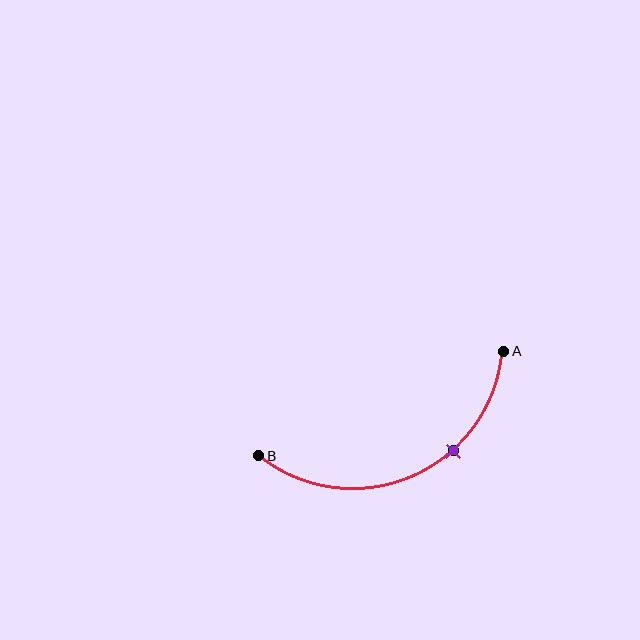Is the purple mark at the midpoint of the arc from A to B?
No. The purple mark lies on the arc but is closer to endpoint A. The arc midpoint would be at the point on the curve equidistant along the arc from both A and B.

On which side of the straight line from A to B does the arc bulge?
The arc bulges below the straight line connecting A and B.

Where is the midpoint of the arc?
The arc midpoint is the point on the curve farthest from the straight line joining A and B. It sits below that line.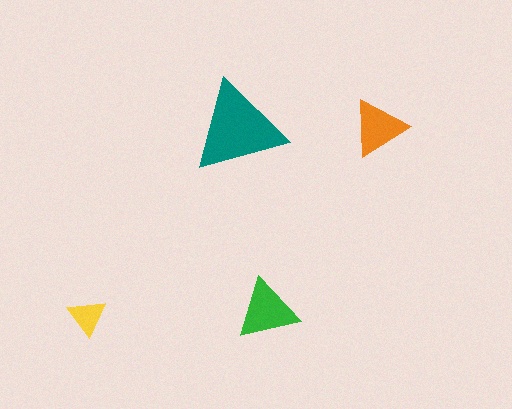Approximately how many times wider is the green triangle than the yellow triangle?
About 1.5 times wider.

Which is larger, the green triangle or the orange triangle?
The green one.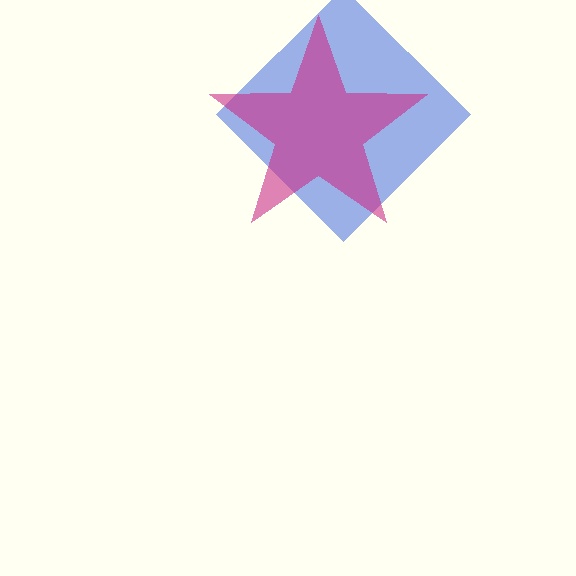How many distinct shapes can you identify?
There are 2 distinct shapes: a blue diamond, a magenta star.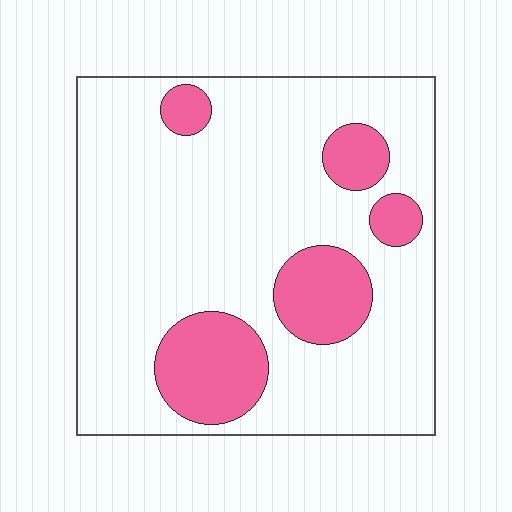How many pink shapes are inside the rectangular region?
5.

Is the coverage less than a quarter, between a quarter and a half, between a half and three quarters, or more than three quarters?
Less than a quarter.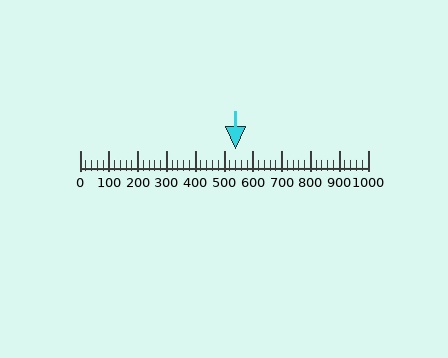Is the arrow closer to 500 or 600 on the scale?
The arrow is closer to 500.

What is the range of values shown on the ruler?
The ruler shows values from 0 to 1000.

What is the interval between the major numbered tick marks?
The major tick marks are spaced 100 units apart.